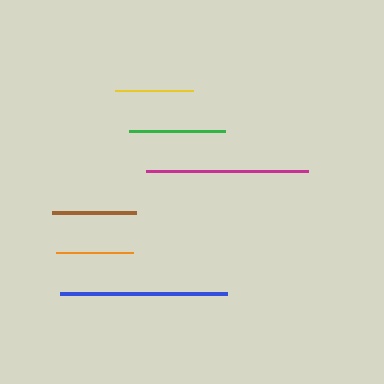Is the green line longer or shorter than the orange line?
The green line is longer than the orange line.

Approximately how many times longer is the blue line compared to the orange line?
The blue line is approximately 2.2 times the length of the orange line.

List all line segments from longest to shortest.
From longest to shortest: blue, magenta, green, brown, yellow, orange.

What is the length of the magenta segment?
The magenta segment is approximately 162 pixels long.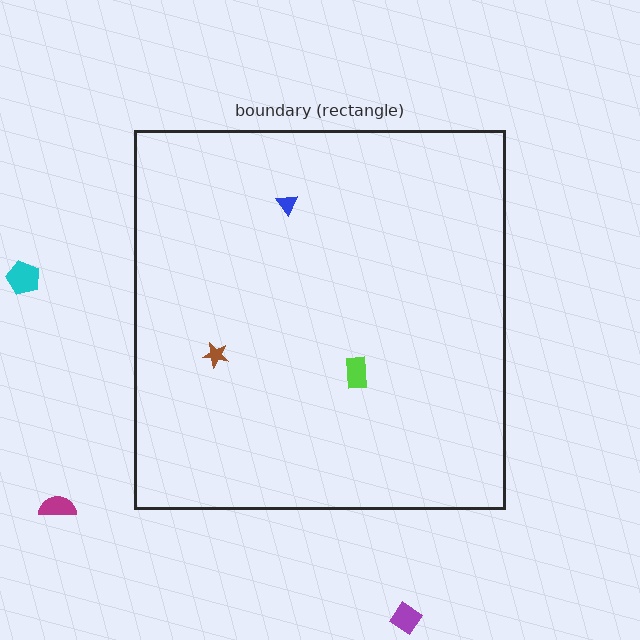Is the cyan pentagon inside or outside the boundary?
Outside.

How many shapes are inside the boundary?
3 inside, 3 outside.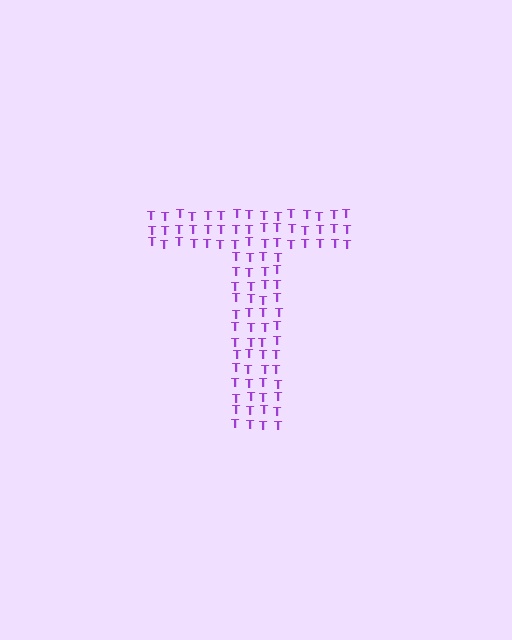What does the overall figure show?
The overall figure shows the letter T.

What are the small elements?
The small elements are letter T's.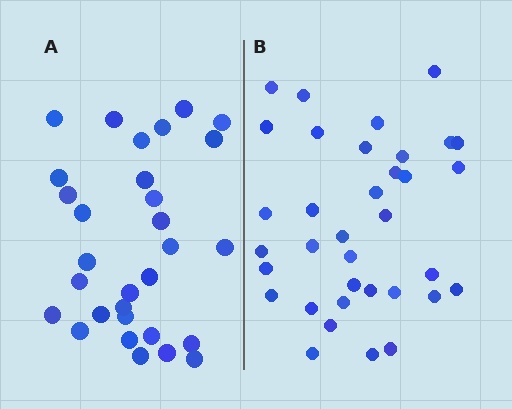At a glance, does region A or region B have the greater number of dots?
Region B (the right region) has more dots.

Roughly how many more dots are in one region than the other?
Region B has about 5 more dots than region A.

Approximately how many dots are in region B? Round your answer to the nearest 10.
About 40 dots. (The exact count is 35, which rounds to 40.)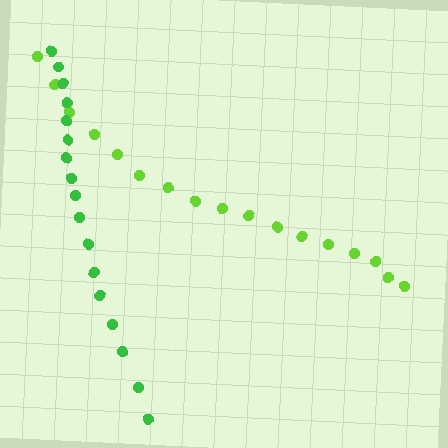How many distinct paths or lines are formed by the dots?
There are 2 distinct paths.